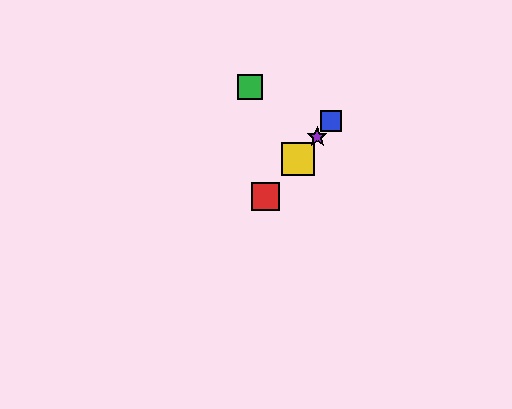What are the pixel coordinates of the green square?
The green square is at (250, 87).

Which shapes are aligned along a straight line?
The red square, the blue square, the yellow square, the purple star are aligned along a straight line.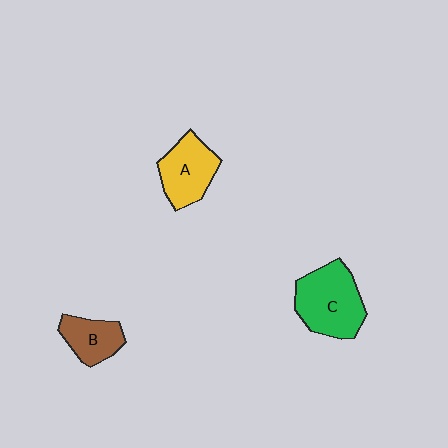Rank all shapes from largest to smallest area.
From largest to smallest: C (green), A (yellow), B (brown).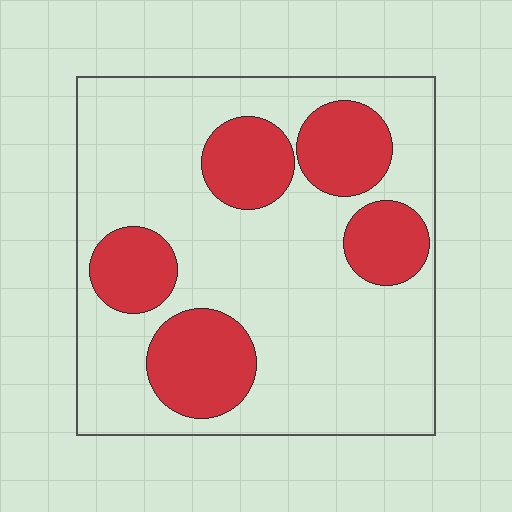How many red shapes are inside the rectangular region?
5.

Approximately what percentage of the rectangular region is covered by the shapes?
Approximately 30%.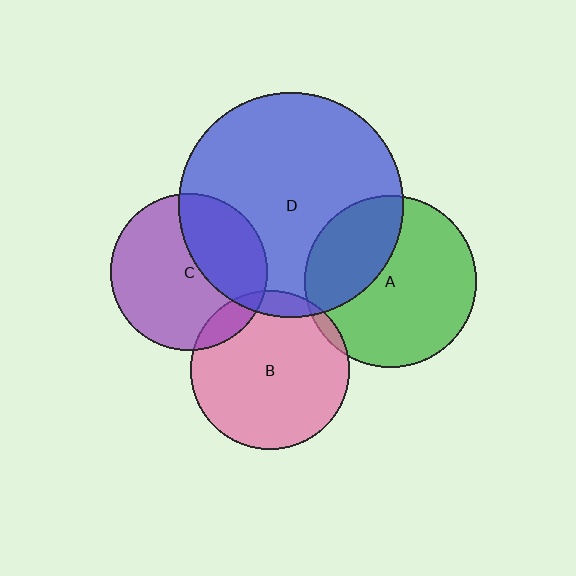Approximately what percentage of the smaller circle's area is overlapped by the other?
Approximately 35%.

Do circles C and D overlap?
Yes.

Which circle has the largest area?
Circle D (blue).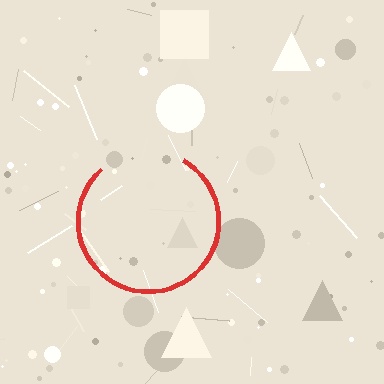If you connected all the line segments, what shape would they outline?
They would outline a circle.